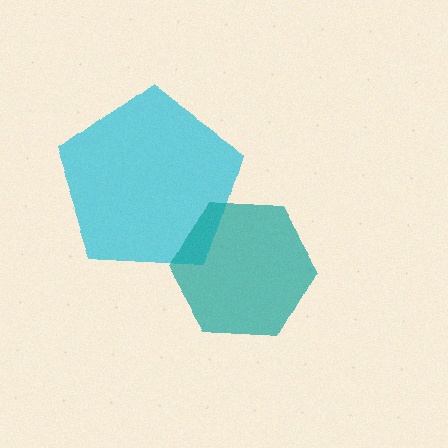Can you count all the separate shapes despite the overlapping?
Yes, there are 2 separate shapes.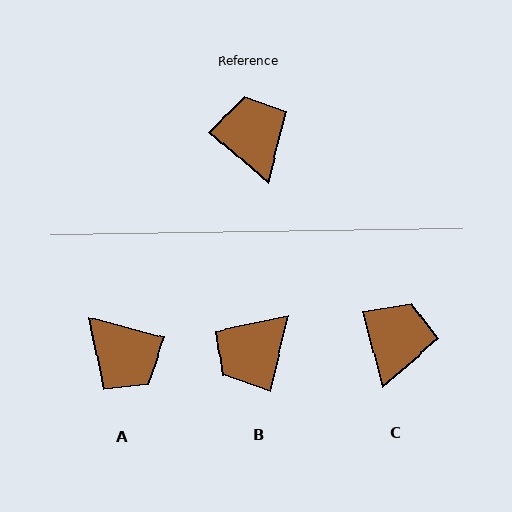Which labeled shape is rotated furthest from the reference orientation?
A, about 155 degrees away.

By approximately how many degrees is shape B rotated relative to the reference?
Approximately 116 degrees counter-clockwise.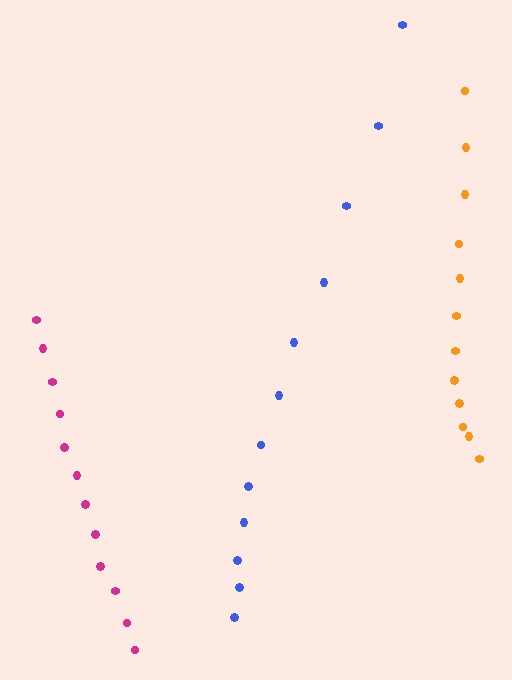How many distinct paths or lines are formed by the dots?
There are 3 distinct paths.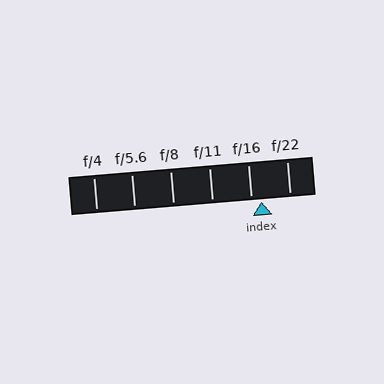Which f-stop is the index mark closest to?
The index mark is closest to f/16.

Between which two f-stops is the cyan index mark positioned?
The index mark is between f/16 and f/22.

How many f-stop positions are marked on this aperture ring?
There are 6 f-stop positions marked.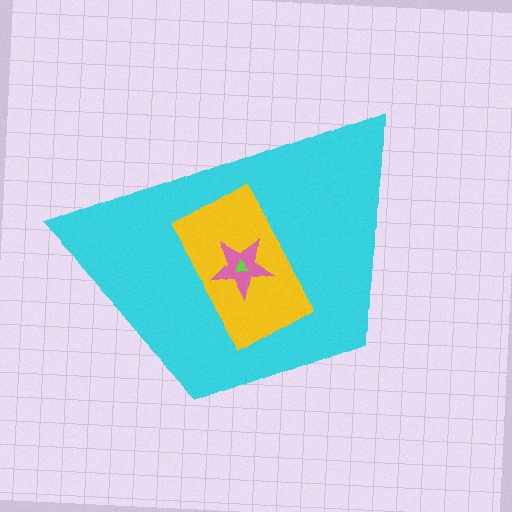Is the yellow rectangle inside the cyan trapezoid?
Yes.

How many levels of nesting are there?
4.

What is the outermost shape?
The cyan trapezoid.